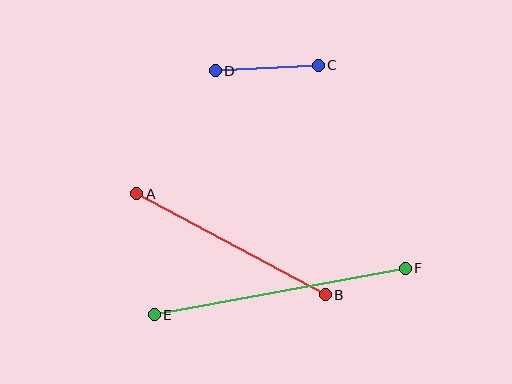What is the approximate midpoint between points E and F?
The midpoint is at approximately (280, 291) pixels.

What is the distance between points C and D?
The distance is approximately 103 pixels.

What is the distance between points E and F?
The distance is approximately 255 pixels.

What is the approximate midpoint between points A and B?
The midpoint is at approximately (231, 244) pixels.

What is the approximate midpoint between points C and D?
The midpoint is at approximately (267, 68) pixels.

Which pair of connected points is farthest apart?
Points E and F are farthest apart.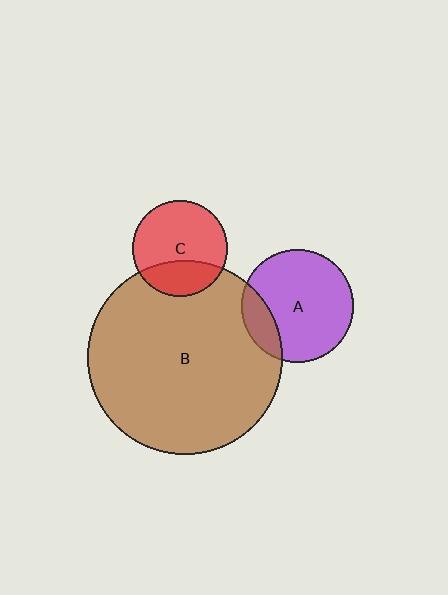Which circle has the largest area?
Circle B (brown).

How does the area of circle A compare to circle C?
Approximately 1.4 times.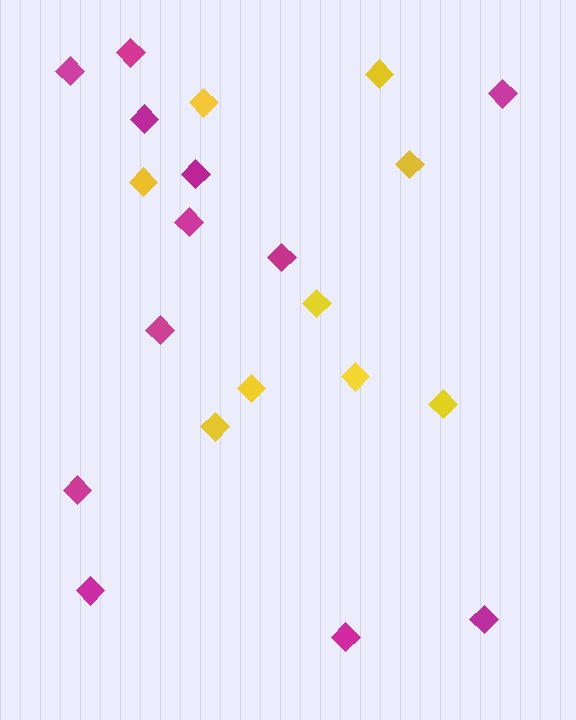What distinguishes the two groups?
There are 2 groups: one group of magenta diamonds (12) and one group of yellow diamonds (9).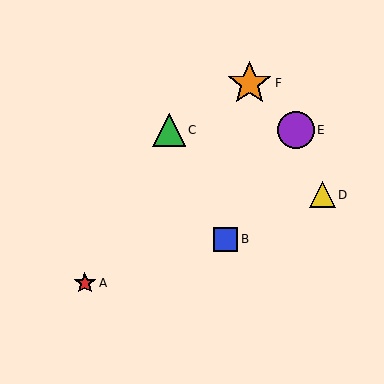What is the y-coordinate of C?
Object C is at y≈130.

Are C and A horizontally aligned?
No, C is at y≈130 and A is at y≈283.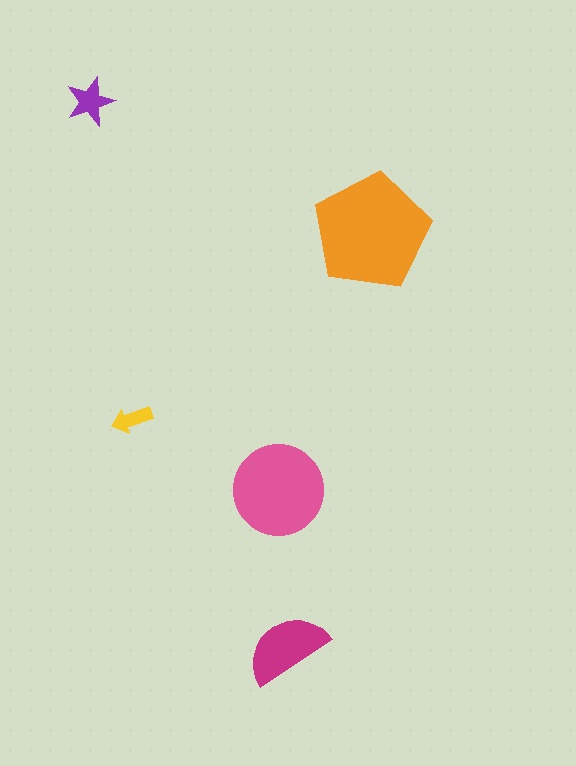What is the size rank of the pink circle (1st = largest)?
2nd.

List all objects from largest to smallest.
The orange pentagon, the pink circle, the magenta semicircle, the purple star, the yellow arrow.